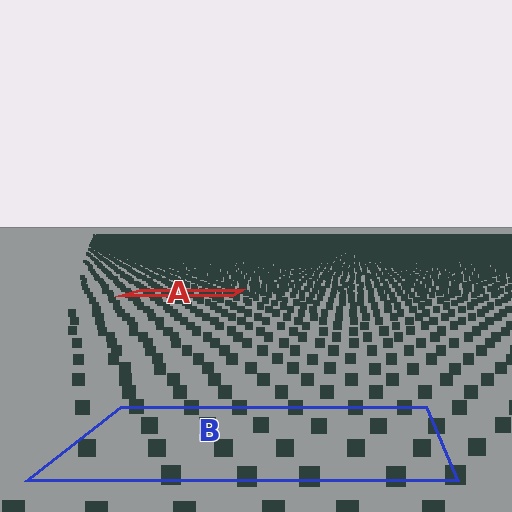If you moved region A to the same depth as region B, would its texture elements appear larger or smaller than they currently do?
They would appear larger. At a closer depth, the same texture elements are projected at a bigger on-screen size.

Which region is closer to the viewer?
Region B is closer. The texture elements there are larger and more spread out.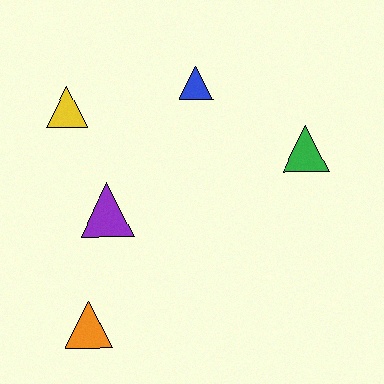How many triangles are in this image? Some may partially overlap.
There are 5 triangles.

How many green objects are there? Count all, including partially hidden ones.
There is 1 green object.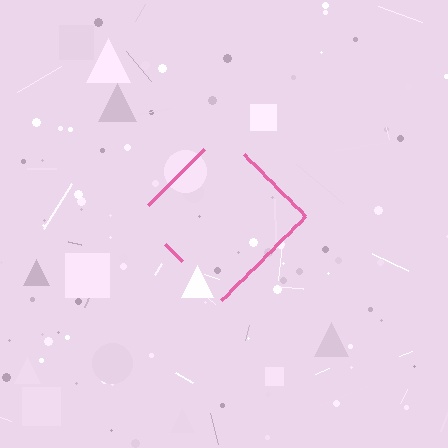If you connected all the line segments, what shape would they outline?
They would outline a diamond.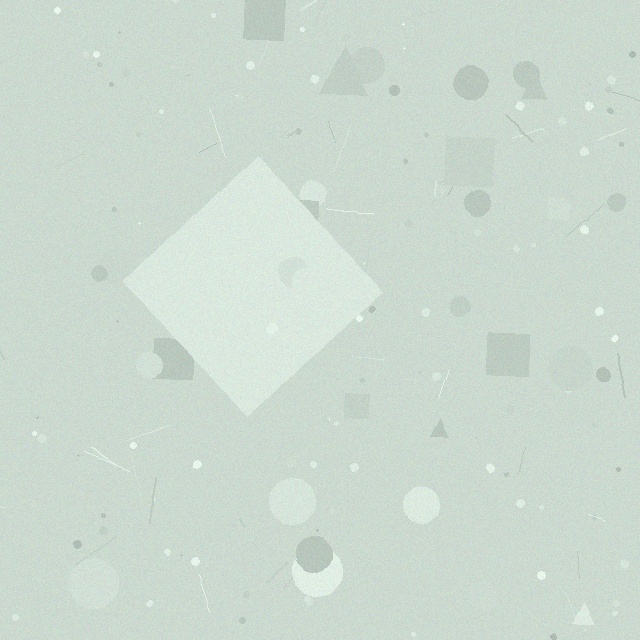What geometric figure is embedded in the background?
A diamond is embedded in the background.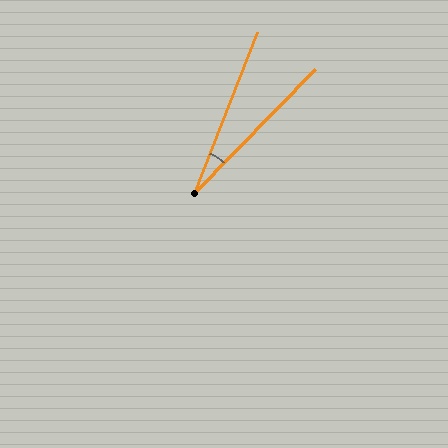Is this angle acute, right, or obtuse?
It is acute.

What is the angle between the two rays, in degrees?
Approximately 23 degrees.